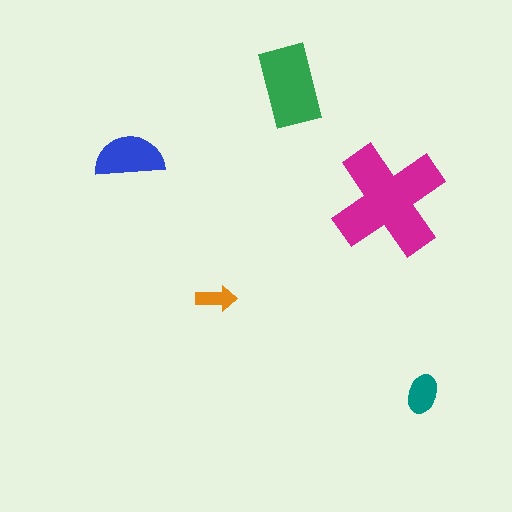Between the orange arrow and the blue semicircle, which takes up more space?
The blue semicircle.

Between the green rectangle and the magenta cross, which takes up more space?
The magenta cross.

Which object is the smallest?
The orange arrow.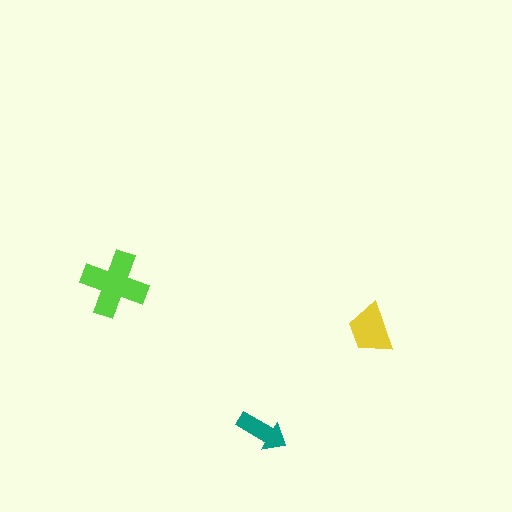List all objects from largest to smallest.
The lime cross, the yellow trapezoid, the teal arrow.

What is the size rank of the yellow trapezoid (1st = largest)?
2nd.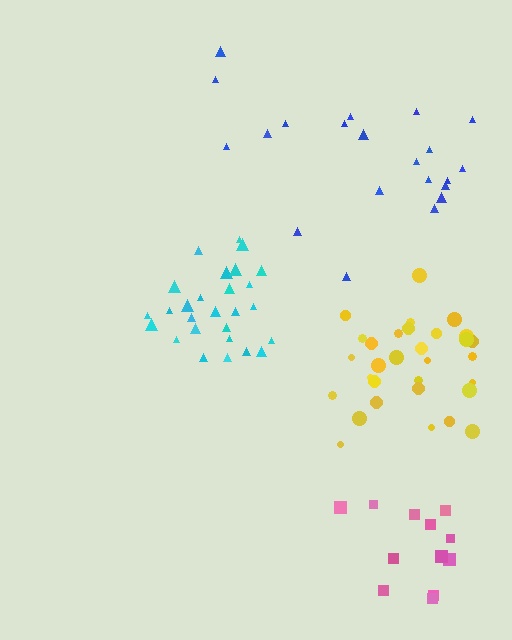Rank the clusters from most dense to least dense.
cyan, yellow, pink, blue.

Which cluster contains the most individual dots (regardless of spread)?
Yellow (31).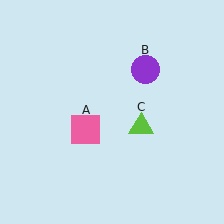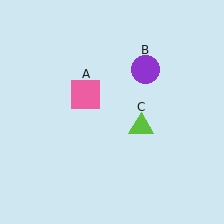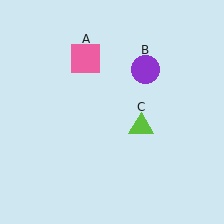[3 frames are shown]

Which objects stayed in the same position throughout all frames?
Purple circle (object B) and lime triangle (object C) remained stationary.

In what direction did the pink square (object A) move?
The pink square (object A) moved up.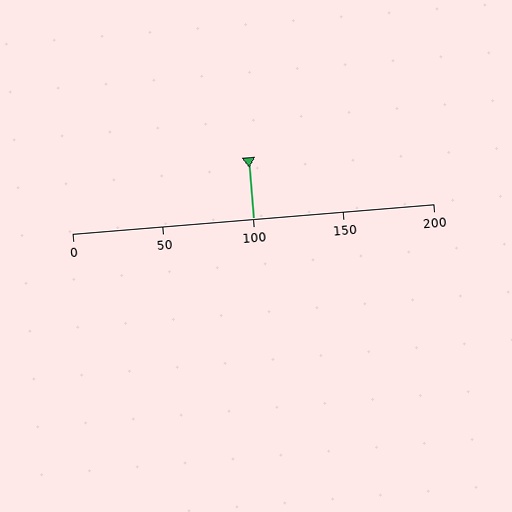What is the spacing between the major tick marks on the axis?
The major ticks are spaced 50 apart.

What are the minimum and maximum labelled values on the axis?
The axis runs from 0 to 200.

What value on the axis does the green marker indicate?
The marker indicates approximately 100.